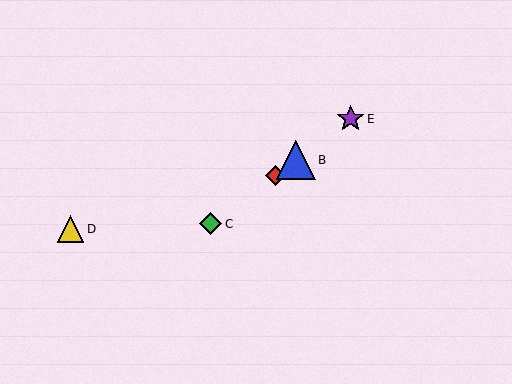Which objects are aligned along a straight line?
Objects A, B, C, E are aligned along a straight line.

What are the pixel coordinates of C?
Object C is at (211, 224).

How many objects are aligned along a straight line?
4 objects (A, B, C, E) are aligned along a straight line.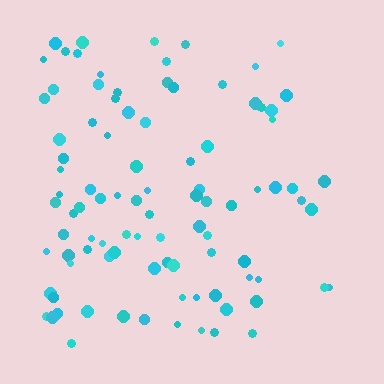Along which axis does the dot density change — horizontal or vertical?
Horizontal.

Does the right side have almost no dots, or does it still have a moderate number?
Still a moderate number, just noticeably fewer than the left.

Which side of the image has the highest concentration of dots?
The left.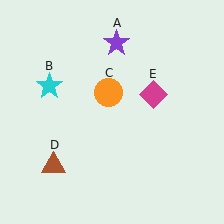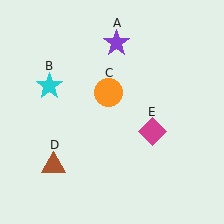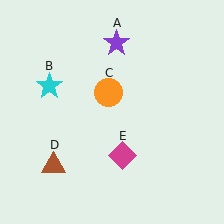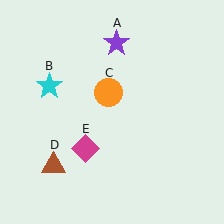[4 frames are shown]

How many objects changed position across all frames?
1 object changed position: magenta diamond (object E).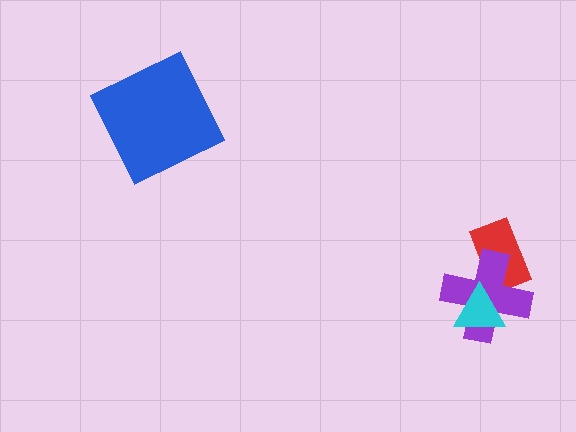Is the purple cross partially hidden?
Yes, it is partially covered by another shape.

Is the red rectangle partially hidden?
Yes, it is partially covered by another shape.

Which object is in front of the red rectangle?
The purple cross is in front of the red rectangle.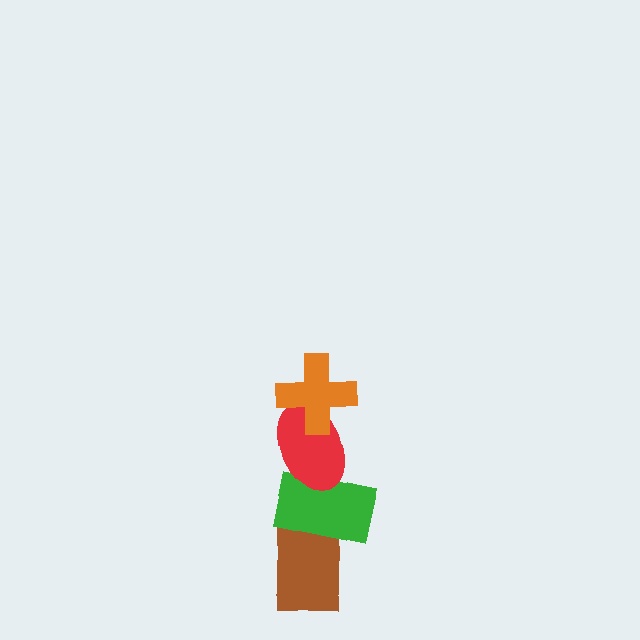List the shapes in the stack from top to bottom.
From top to bottom: the orange cross, the red ellipse, the green rectangle, the brown rectangle.